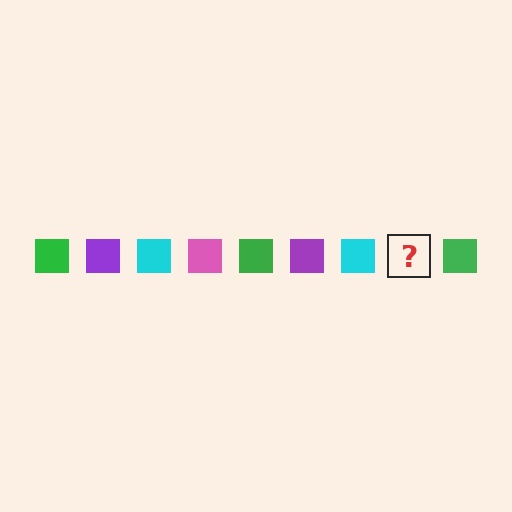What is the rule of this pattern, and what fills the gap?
The rule is that the pattern cycles through green, purple, cyan, pink squares. The gap should be filled with a pink square.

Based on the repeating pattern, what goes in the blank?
The blank should be a pink square.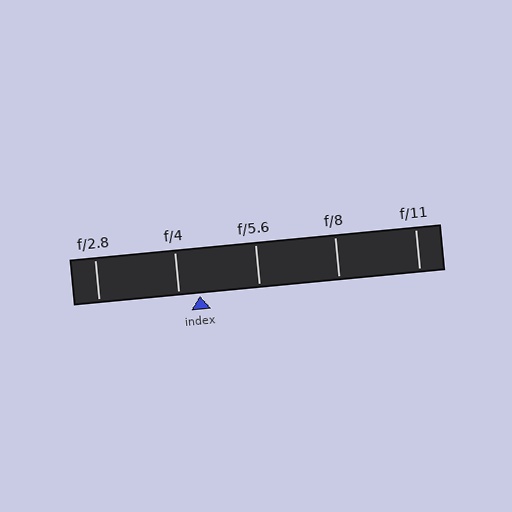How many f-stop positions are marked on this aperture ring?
There are 5 f-stop positions marked.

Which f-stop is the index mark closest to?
The index mark is closest to f/4.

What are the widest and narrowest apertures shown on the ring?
The widest aperture shown is f/2.8 and the narrowest is f/11.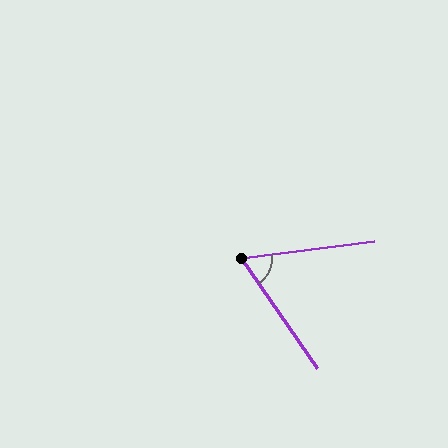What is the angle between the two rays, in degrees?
Approximately 63 degrees.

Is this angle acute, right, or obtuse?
It is acute.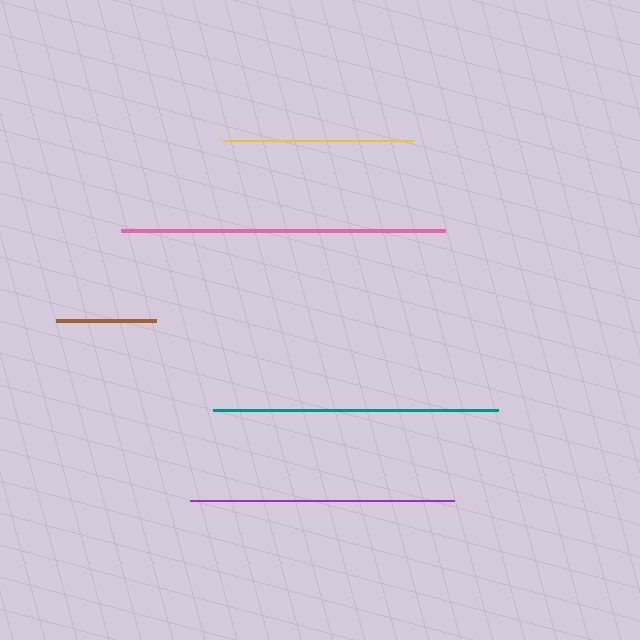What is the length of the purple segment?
The purple segment is approximately 264 pixels long.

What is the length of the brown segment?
The brown segment is approximately 100 pixels long.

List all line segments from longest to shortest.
From longest to shortest: pink, teal, purple, yellow, brown.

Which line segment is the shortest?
The brown line is the shortest at approximately 100 pixels.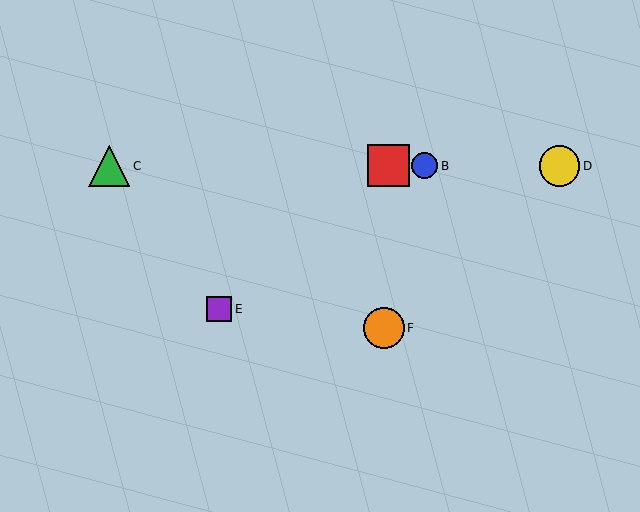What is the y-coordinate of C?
Object C is at y≈166.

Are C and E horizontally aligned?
No, C is at y≈166 and E is at y≈309.